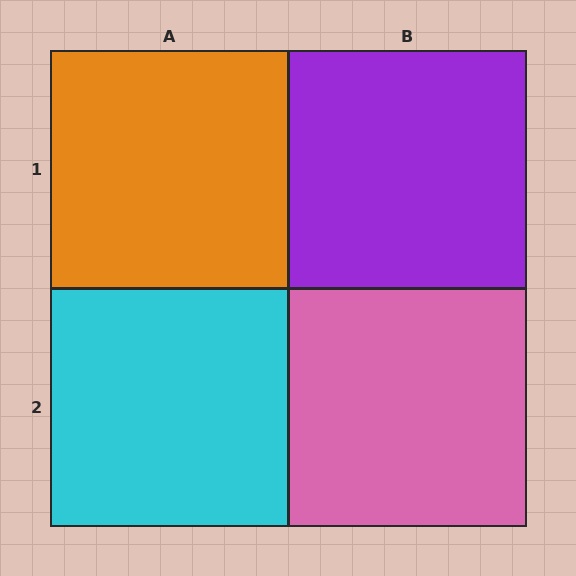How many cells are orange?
1 cell is orange.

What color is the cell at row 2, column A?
Cyan.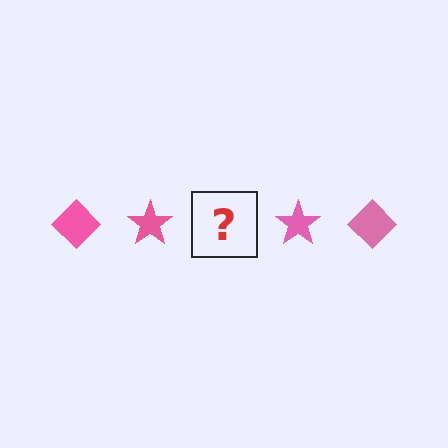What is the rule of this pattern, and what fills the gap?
The rule is that the pattern cycles through diamond, star shapes in pink. The gap should be filled with a pink diamond.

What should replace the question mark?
The question mark should be replaced with a pink diamond.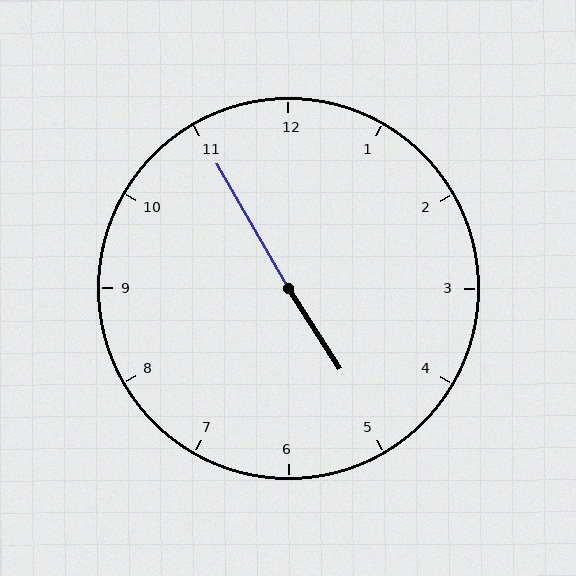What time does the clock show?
4:55.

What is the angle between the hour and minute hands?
Approximately 178 degrees.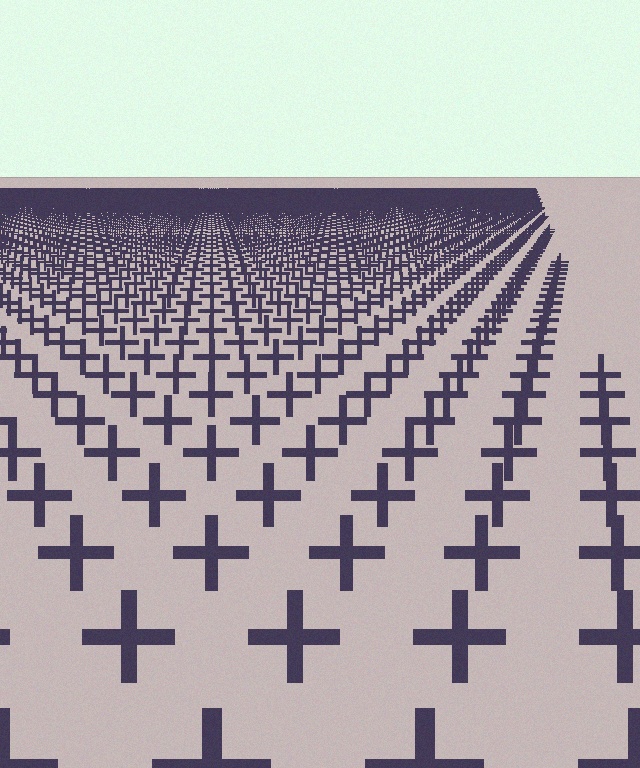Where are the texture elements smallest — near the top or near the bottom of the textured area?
Near the top.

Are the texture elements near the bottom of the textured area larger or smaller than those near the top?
Larger. Near the bottom, elements are closer to the viewer and appear at a bigger on-screen size.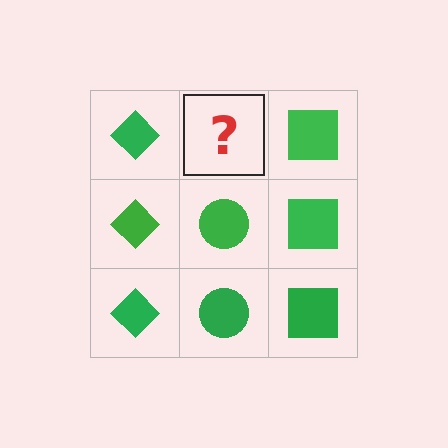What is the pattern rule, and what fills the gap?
The rule is that each column has a consistent shape. The gap should be filled with a green circle.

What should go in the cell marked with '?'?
The missing cell should contain a green circle.